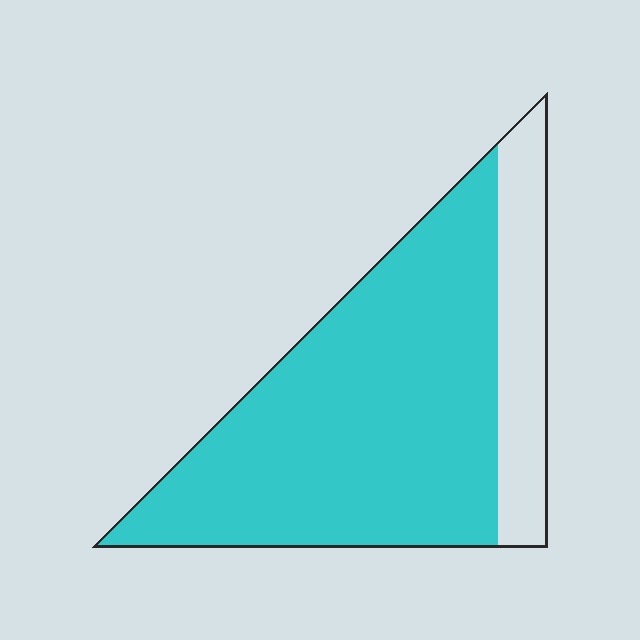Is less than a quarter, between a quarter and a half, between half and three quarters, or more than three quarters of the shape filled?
More than three quarters.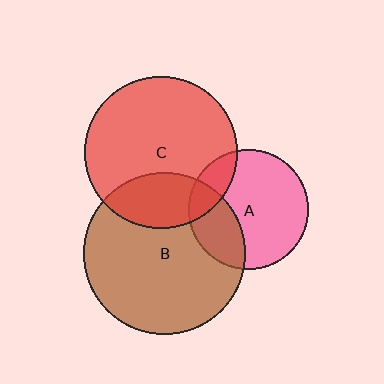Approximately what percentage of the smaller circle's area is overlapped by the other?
Approximately 30%.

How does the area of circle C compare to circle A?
Approximately 1.6 times.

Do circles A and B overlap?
Yes.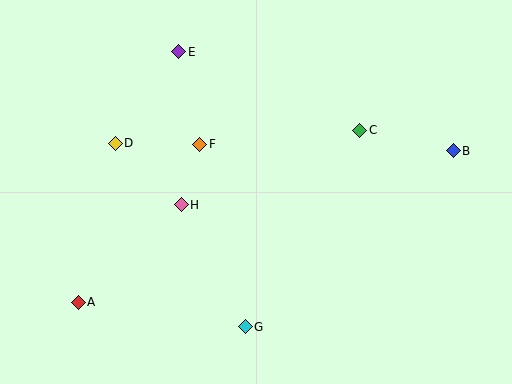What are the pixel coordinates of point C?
Point C is at (360, 130).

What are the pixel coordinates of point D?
Point D is at (115, 143).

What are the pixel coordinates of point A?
Point A is at (78, 302).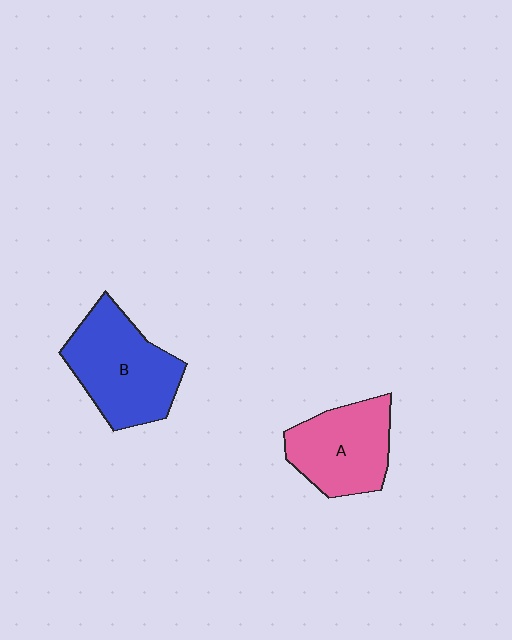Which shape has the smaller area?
Shape A (pink).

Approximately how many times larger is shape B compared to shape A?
Approximately 1.2 times.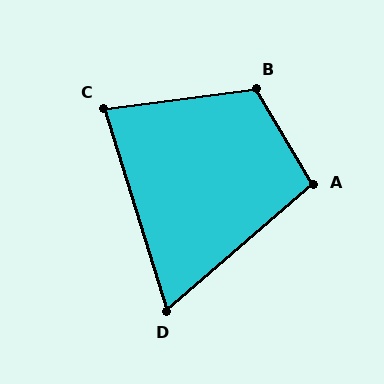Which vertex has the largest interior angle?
B, at approximately 113 degrees.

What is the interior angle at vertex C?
Approximately 80 degrees (acute).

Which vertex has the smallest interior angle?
D, at approximately 67 degrees.